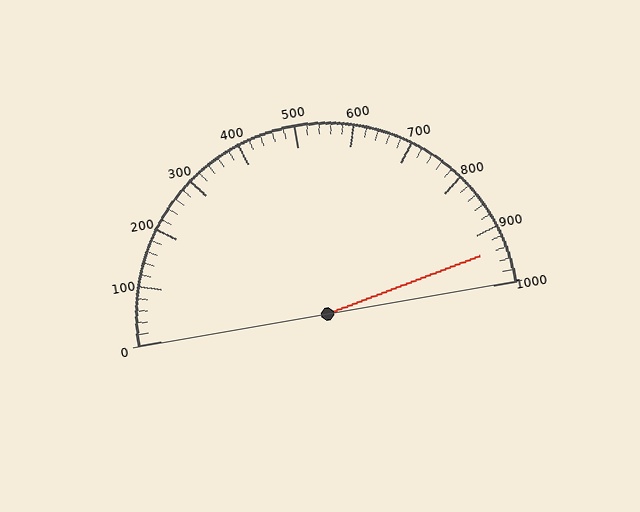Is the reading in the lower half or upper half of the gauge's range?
The reading is in the upper half of the range (0 to 1000).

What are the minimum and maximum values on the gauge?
The gauge ranges from 0 to 1000.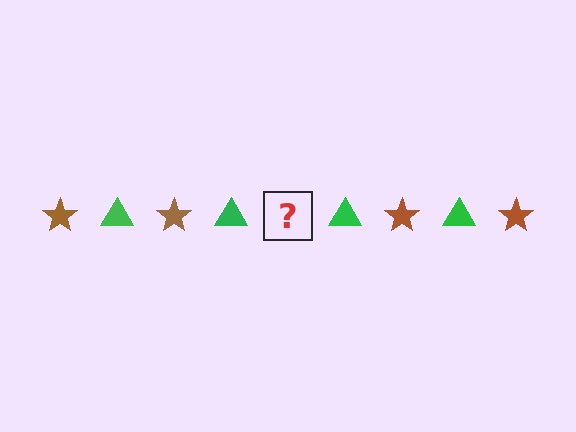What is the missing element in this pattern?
The missing element is a brown star.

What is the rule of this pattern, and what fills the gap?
The rule is that the pattern alternates between brown star and green triangle. The gap should be filled with a brown star.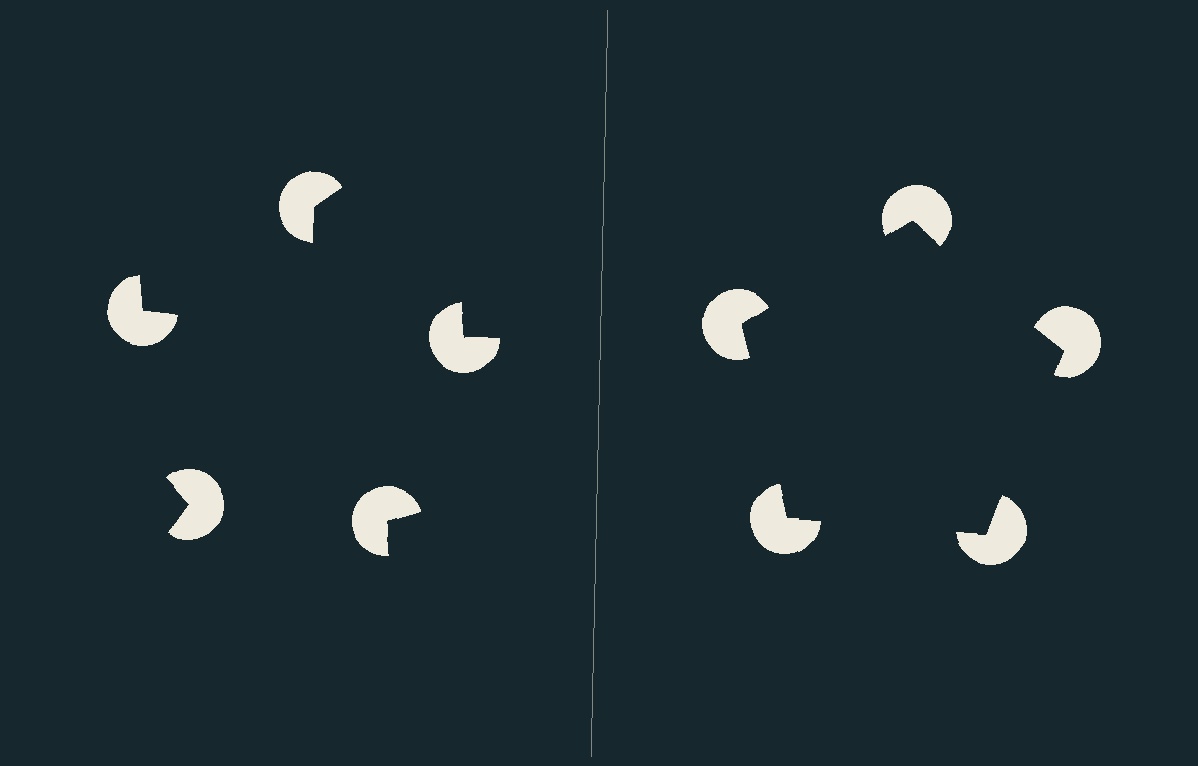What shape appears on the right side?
An illusory pentagon.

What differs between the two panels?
The pac-man discs are positioned identically on both sides; only the wedge orientations differ. On the right they align to a pentagon; on the left they are misaligned.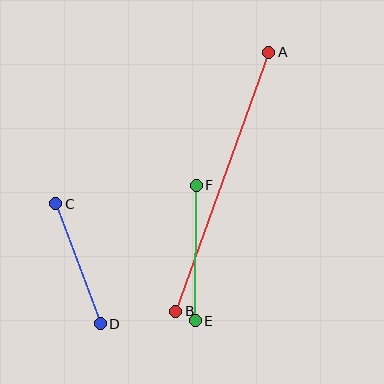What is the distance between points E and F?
The distance is approximately 135 pixels.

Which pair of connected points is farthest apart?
Points A and B are farthest apart.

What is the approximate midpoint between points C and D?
The midpoint is at approximately (78, 264) pixels.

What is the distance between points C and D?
The distance is approximately 128 pixels.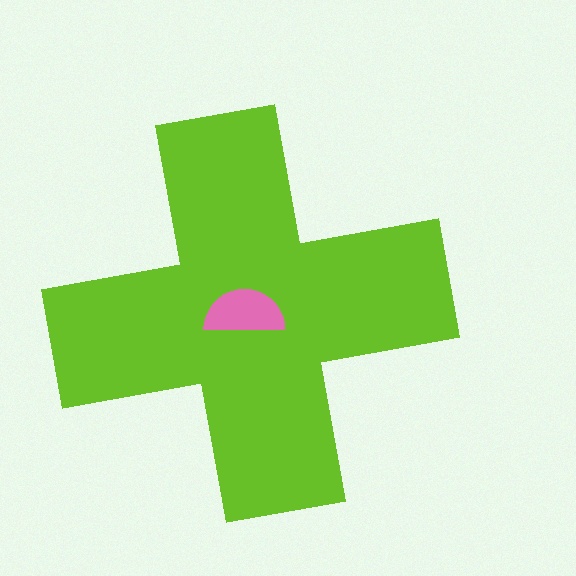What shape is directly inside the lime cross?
The pink semicircle.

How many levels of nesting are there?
2.